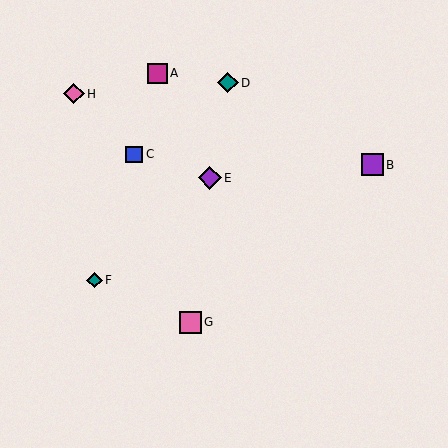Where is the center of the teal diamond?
The center of the teal diamond is at (228, 83).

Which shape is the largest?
The purple diamond (labeled E) is the largest.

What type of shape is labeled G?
Shape G is a pink square.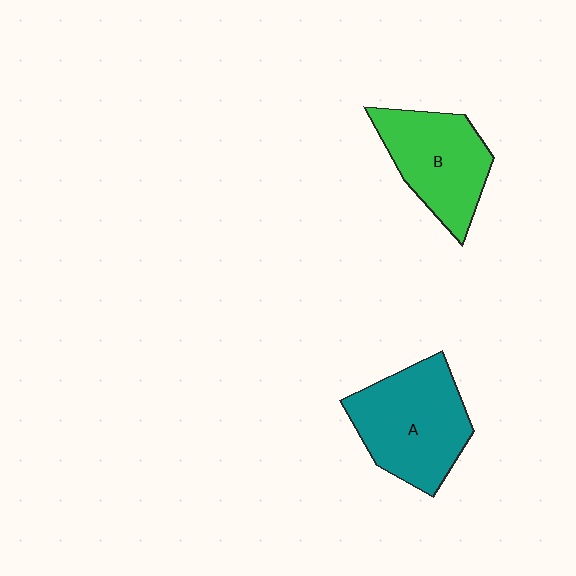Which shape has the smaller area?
Shape B (green).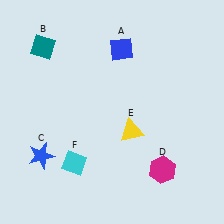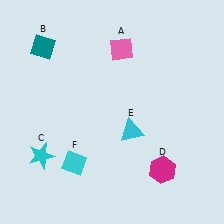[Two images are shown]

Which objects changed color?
A changed from blue to pink. C changed from blue to cyan. E changed from yellow to cyan.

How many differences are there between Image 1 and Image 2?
There are 3 differences between the two images.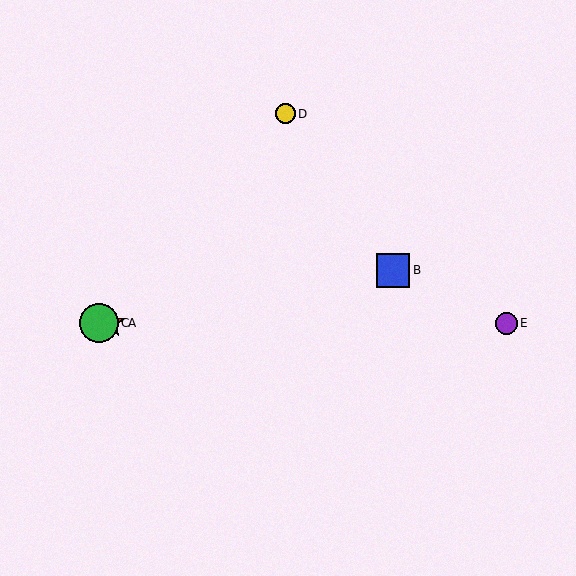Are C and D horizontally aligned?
No, C is at y≈323 and D is at y≈114.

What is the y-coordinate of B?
Object B is at y≈270.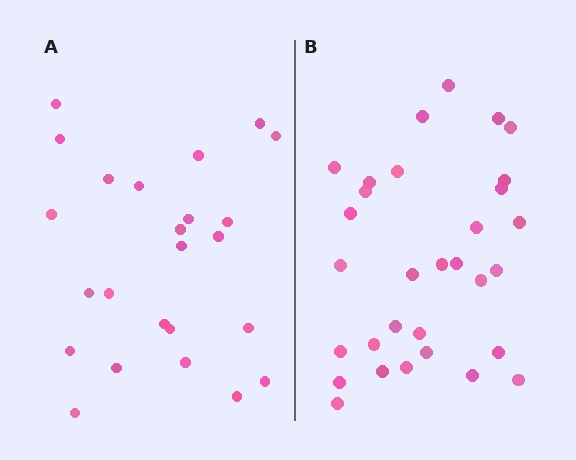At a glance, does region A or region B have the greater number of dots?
Region B (the right region) has more dots.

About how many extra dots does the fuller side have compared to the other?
Region B has roughly 8 or so more dots than region A.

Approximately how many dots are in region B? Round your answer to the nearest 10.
About 30 dots. (The exact count is 31, which rounds to 30.)